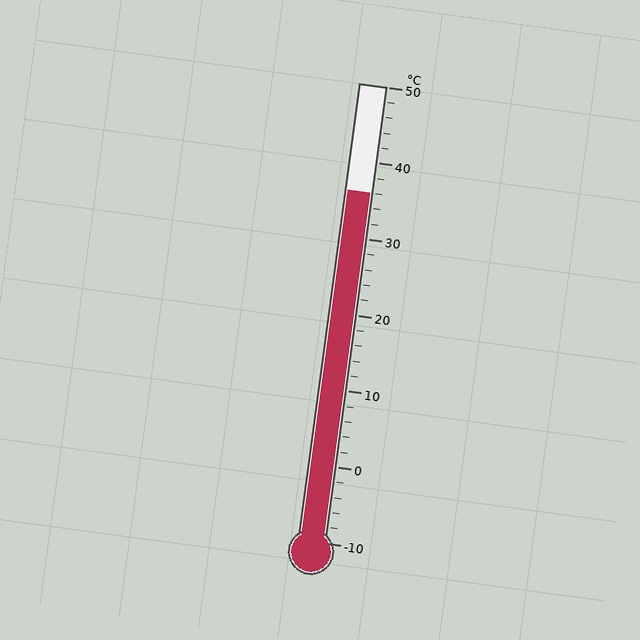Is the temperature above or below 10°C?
The temperature is above 10°C.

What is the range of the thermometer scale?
The thermometer scale ranges from -10°C to 50°C.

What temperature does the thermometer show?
The thermometer shows approximately 36°C.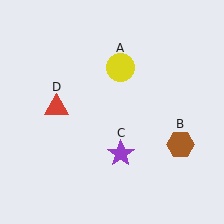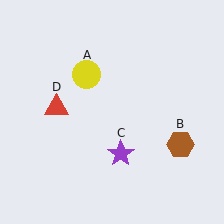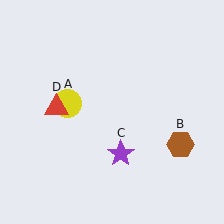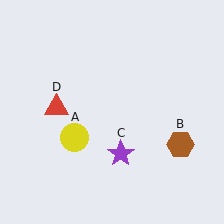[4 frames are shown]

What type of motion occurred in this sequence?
The yellow circle (object A) rotated counterclockwise around the center of the scene.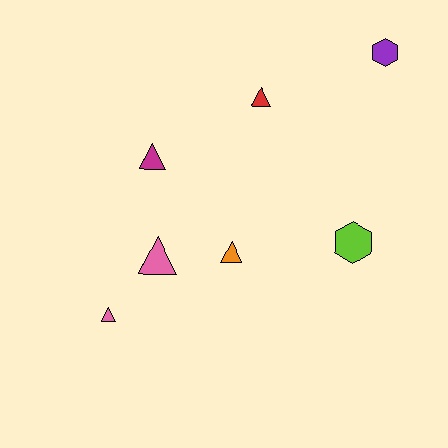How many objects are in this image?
There are 7 objects.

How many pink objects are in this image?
There are 2 pink objects.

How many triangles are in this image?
There are 5 triangles.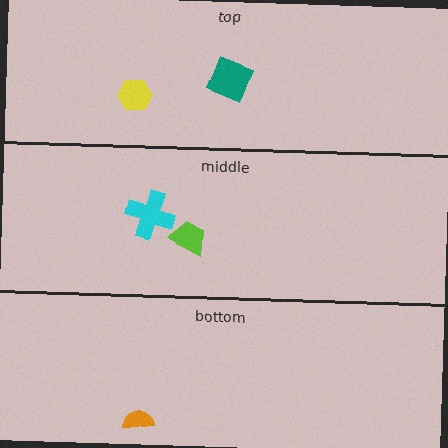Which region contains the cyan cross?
The middle region.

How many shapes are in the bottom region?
1.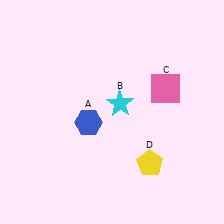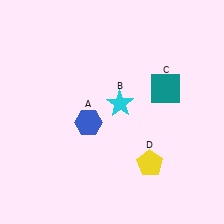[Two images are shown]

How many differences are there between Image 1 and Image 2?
There is 1 difference between the two images.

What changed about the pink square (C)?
In Image 1, C is pink. In Image 2, it changed to teal.